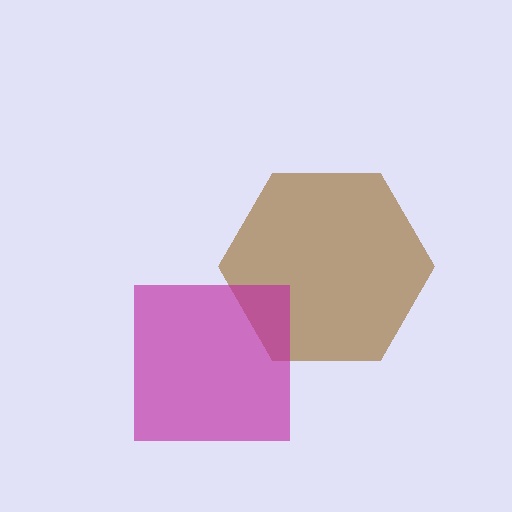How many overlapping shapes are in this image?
There are 2 overlapping shapes in the image.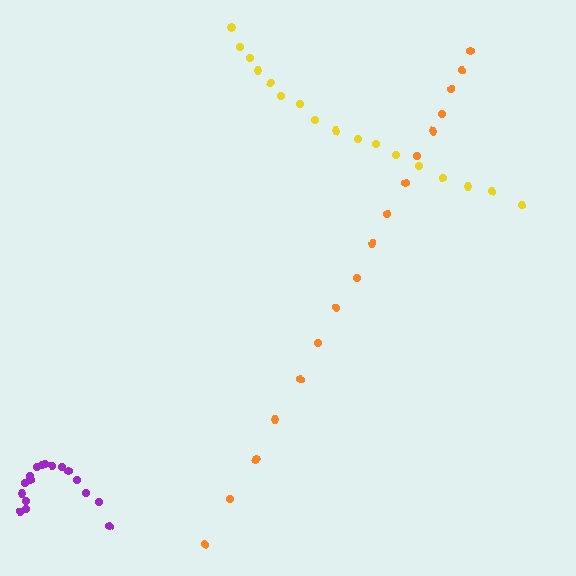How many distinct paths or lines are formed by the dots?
There are 3 distinct paths.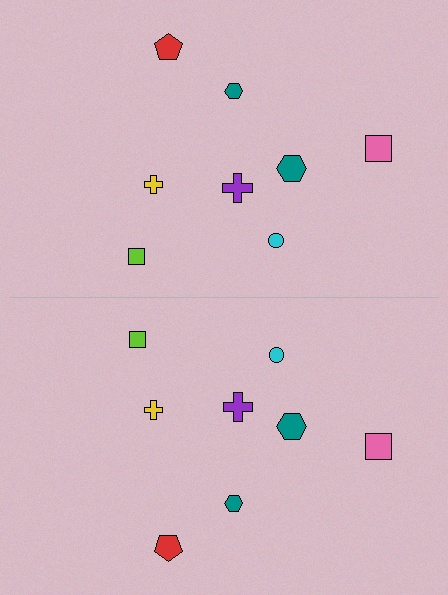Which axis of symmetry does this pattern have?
The pattern has a horizontal axis of symmetry running through the center of the image.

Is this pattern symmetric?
Yes, this pattern has bilateral (reflection) symmetry.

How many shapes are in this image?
There are 16 shapes in this image.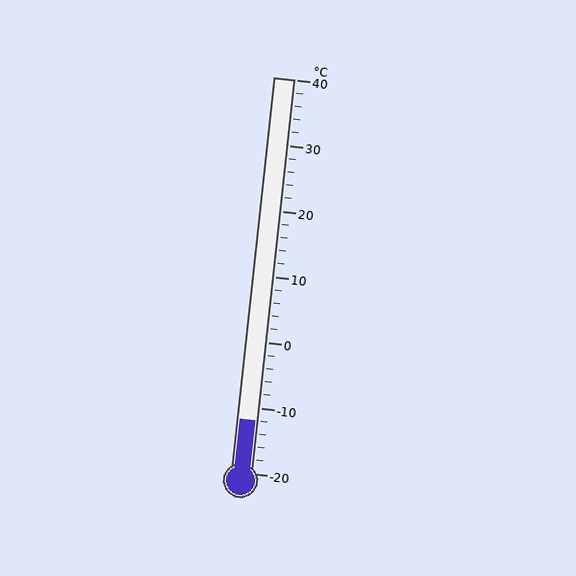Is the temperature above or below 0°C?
The temperature is below 0°C.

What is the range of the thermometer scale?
The thermometer scale ranges from -20°C to 40°C.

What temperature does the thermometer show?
The thermometer shows approximately -12°C.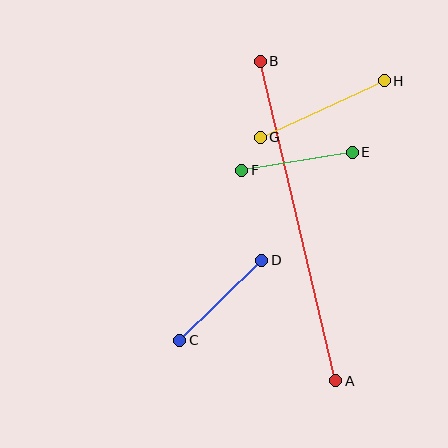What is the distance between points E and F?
The distance is approximately 112 pixels.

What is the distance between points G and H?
The distance is approximately 136 pixels.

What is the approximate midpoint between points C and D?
The midpoint is at approximately (221, 300) pixels.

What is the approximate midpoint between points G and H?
The midpoint is at approximately (322, 109) pixels.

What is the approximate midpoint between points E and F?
The midpoint is at approximately (297, 161) pixels.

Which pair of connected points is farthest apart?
Points A and B are farthest apart.